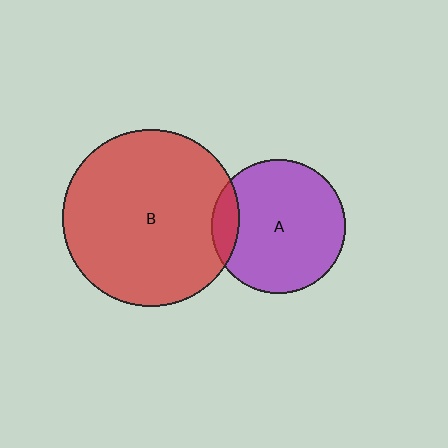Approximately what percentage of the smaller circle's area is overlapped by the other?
Approximately 10%.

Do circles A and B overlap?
Yes.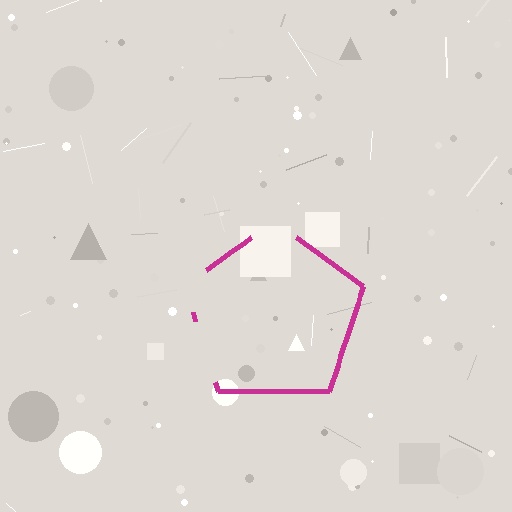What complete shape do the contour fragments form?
The contour fragments form a pentagon.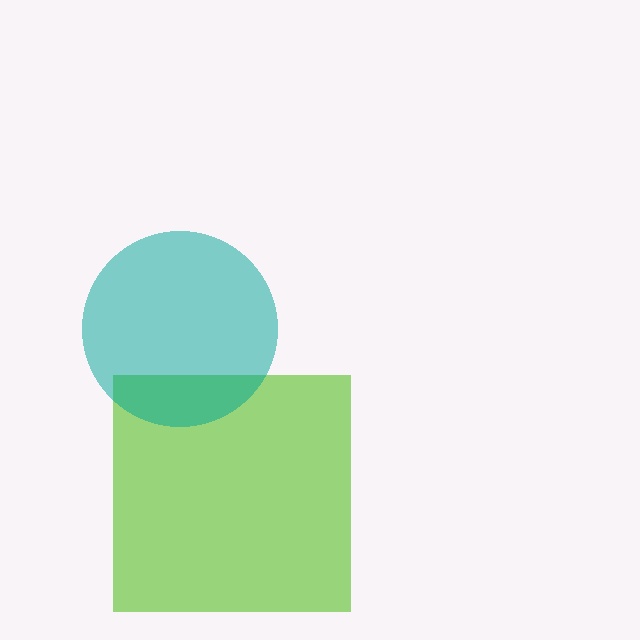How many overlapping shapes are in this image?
There are 2 overlapping shapes in the image.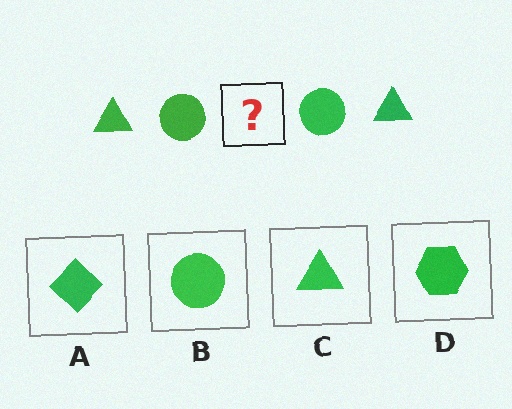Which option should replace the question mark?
Option C.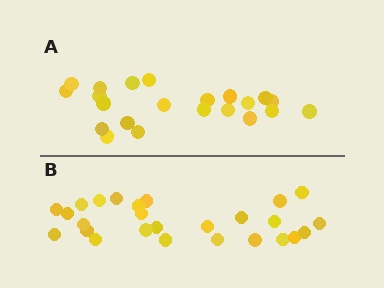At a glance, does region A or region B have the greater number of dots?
Region B (the bottom region) has more dots.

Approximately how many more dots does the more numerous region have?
Region B has about 4 more dots than region A.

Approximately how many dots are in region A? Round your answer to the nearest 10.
About 20 dots. (The exact count is 22, which rounds to 20.)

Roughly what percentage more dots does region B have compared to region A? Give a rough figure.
About 20% more.